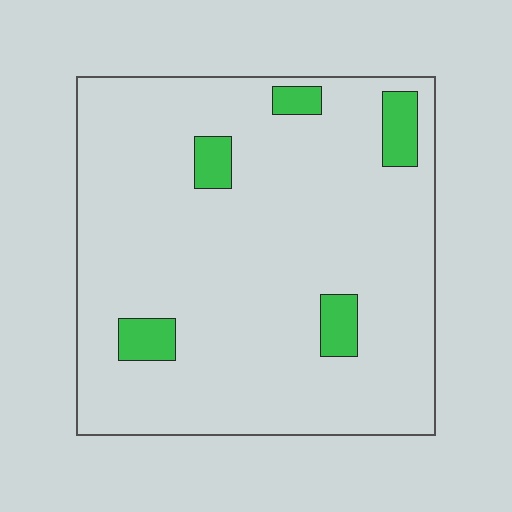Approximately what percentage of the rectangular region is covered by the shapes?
Approximately 10%.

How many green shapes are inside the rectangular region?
5.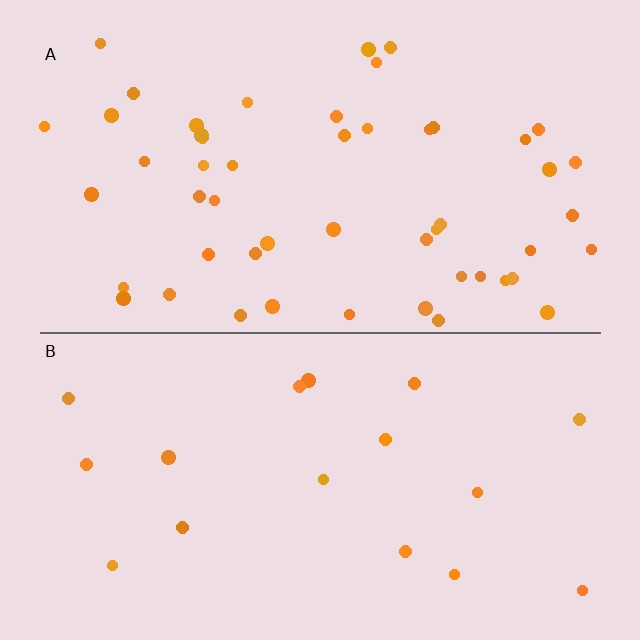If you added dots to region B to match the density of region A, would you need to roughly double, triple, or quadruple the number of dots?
Approximately triple.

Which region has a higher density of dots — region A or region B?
A (the top).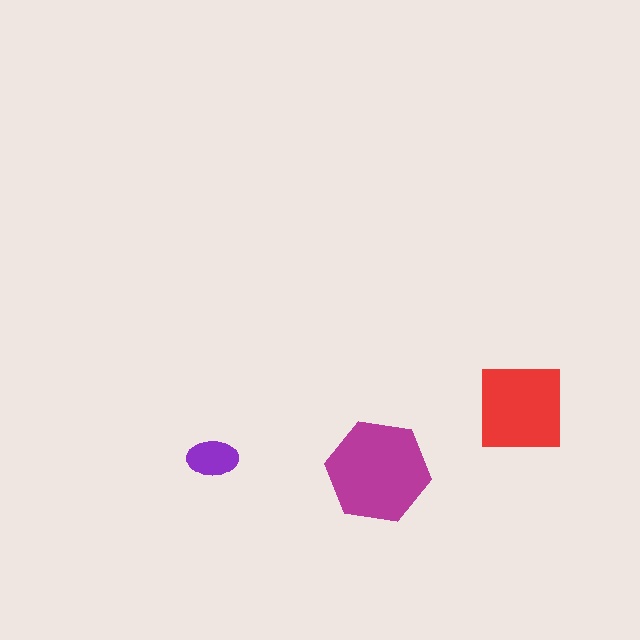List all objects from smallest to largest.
The purple ellipse, the red square, the magenta hexagon.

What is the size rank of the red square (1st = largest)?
2nd.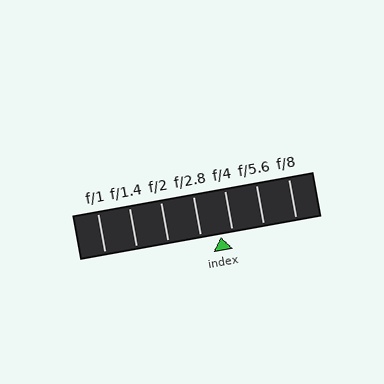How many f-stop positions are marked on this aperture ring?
There are 7 f-stop positions marked.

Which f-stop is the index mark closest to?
The index mark is closest to f/4.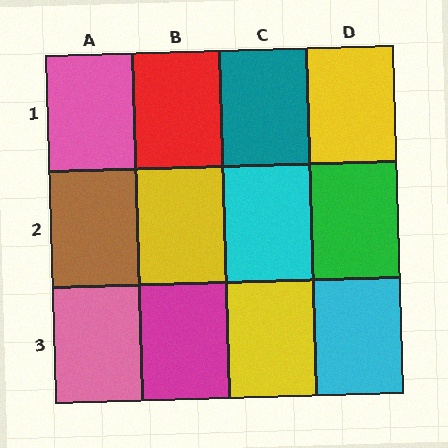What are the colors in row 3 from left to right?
Pink, magenta, yellow, cyan.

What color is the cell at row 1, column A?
Pink.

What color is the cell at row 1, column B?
Red.